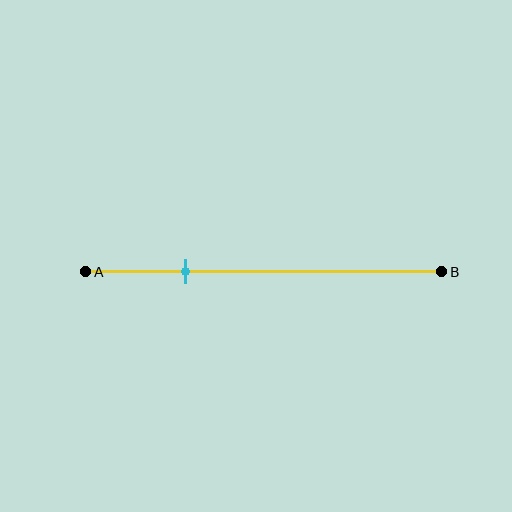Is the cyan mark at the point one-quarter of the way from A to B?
No, the mark is at about 30% from A, not at the 25% one-quarter point.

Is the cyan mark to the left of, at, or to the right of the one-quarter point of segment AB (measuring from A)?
The cyan mark is to the right of the one-quarter point of segment AB.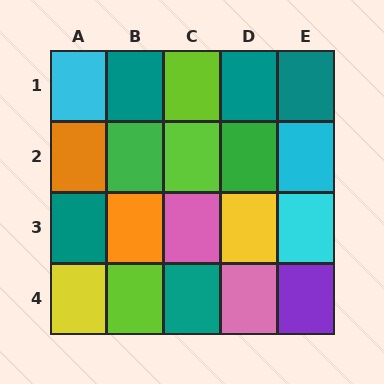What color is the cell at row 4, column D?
Pink.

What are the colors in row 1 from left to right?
Cyan, teal, lime, teal, teal.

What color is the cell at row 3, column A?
Teal.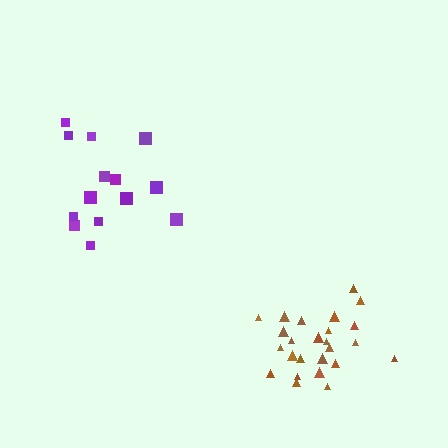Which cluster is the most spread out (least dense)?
Purple.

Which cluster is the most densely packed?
Brown.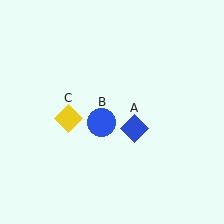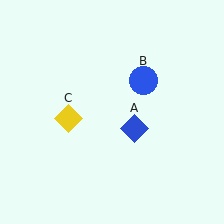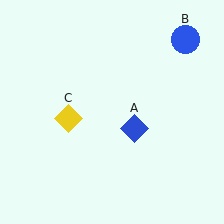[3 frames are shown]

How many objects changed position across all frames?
1 object changed position: blue circle (object B).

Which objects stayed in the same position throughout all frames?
Blue diamond (object A) and yellow diamond (object C) remained stationary.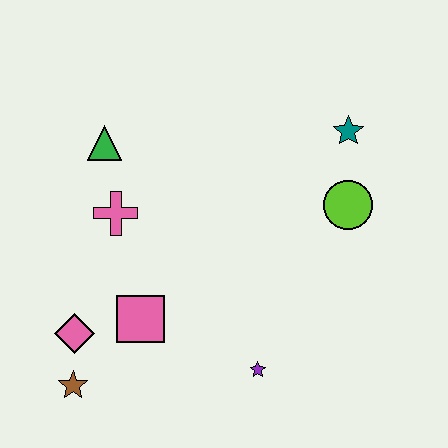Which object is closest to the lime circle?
The teal star is closest to the lime circle.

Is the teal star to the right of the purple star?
Yes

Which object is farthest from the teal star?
The brown star is farthest from the teal star.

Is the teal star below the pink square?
No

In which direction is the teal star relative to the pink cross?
The teal star is to the right of the pink cross.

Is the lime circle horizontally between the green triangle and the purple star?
No